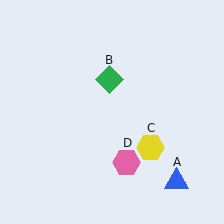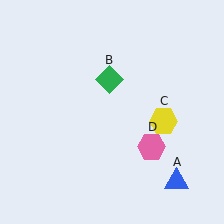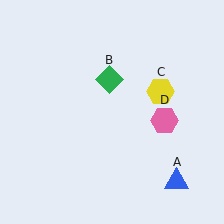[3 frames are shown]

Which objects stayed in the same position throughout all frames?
Blue triangle (object A) and green diamond (object B) remained stationary.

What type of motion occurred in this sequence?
The yellow hexagon (object C), pink hexagon (object D) rotated counterclockwise around the center of the scene.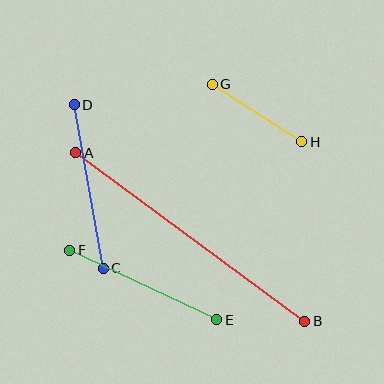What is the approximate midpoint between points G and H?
The midpoint is at approximately (257, 113) pixels.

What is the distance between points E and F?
The distance is approximately 163 pixels.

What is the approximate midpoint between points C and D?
The midpoint is at approximately (89, 186) pixels.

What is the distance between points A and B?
The distance is approximately 285 pixels.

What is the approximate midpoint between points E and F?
The midpoint is at approximately (143, 285) pixels.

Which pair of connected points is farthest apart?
Points A and B are farthest apart.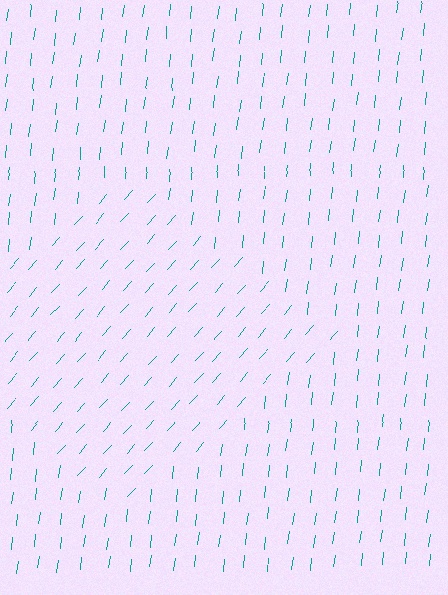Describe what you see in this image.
The image is filled with small teal line segments. A diamond region in the image has lines oriented differently from the surrounding lines, creating a visible texture boundary.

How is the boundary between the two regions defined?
The boundary is defined purely by a change in line orientation (approximately 34 degrees difference). All lines are the same color and thickness.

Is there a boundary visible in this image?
Yes, there is a texture boundary formed by a change in line orientation.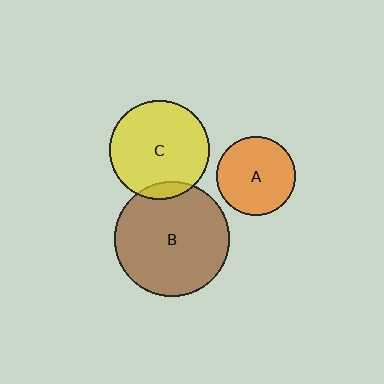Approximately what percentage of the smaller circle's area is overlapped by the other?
Approximately 10%.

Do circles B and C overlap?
Yes.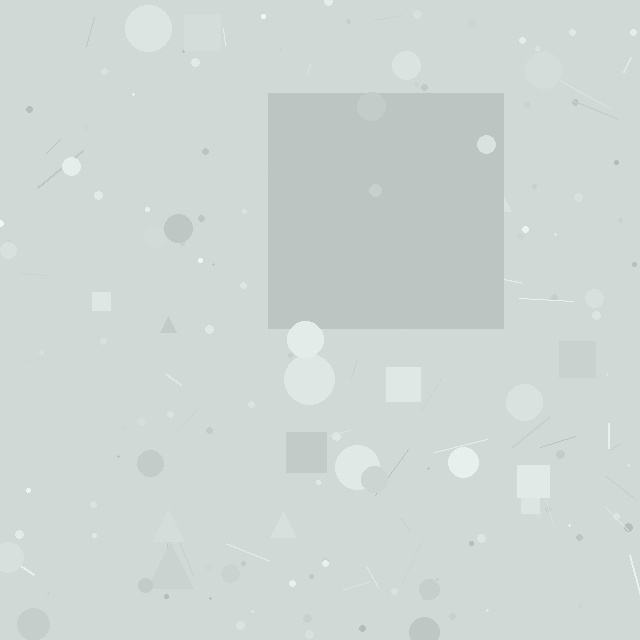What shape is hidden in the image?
A square is hidden in the image.